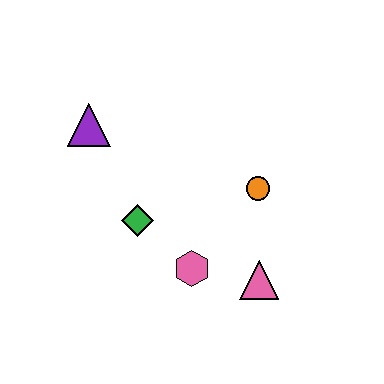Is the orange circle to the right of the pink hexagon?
Yes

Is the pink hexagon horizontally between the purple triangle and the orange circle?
Yes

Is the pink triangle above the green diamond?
No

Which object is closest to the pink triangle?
The pink hexagon is closest to the pink triangle.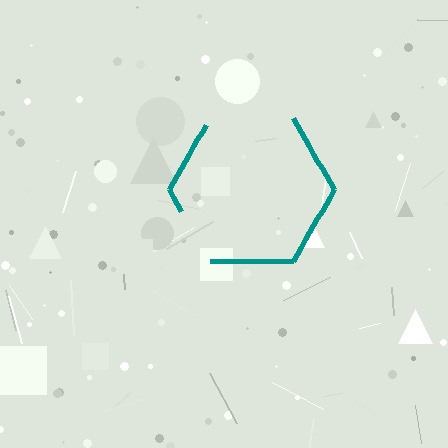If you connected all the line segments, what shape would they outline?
They would outline a hexagon.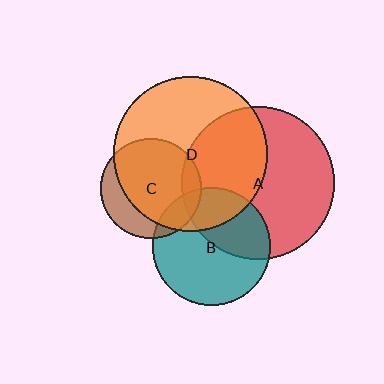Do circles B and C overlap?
Yes.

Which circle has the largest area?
Circle D (orange).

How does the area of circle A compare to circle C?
Approximately 2.3 times.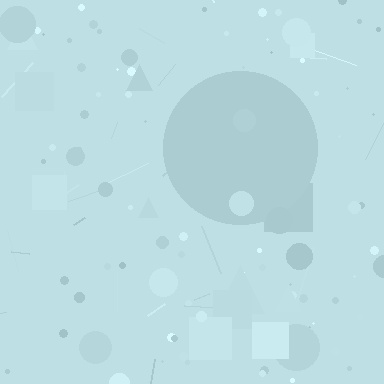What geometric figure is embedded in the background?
A circle is embedded in the background.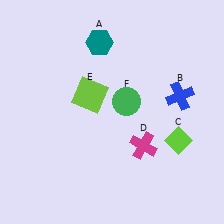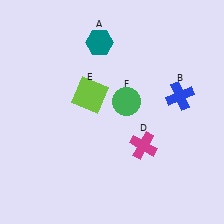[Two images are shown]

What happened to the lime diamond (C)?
The lime diamond (C) was removed in Image 2. It was in the bottom-right area of Image 1.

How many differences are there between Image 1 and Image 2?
There is 1 difference between the two images.